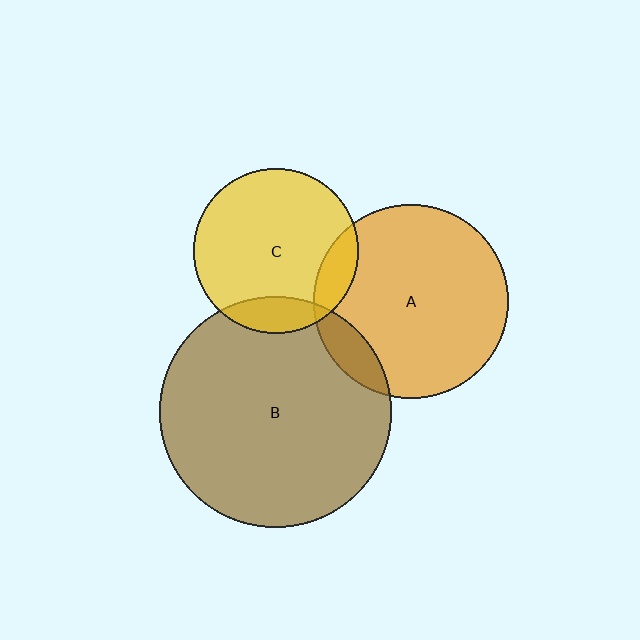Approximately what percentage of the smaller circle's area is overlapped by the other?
Approximately 10%.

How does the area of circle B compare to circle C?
Approximately 2.0 times.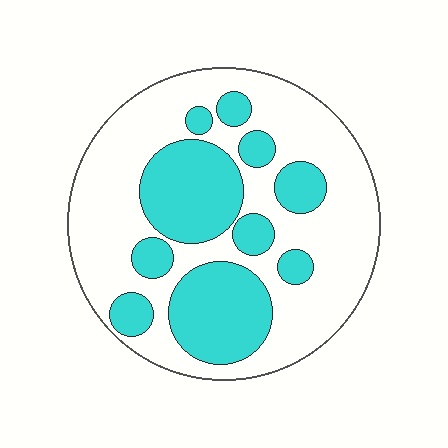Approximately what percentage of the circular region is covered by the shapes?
Approximately 35%.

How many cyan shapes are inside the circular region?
10.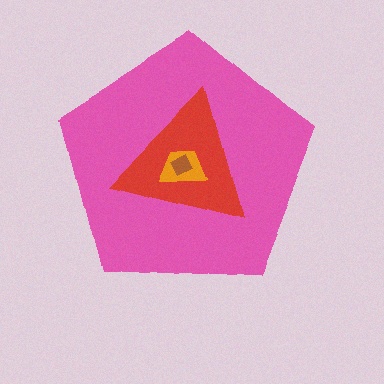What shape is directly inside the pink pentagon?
The red triangle.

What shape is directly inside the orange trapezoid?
The brown diamond.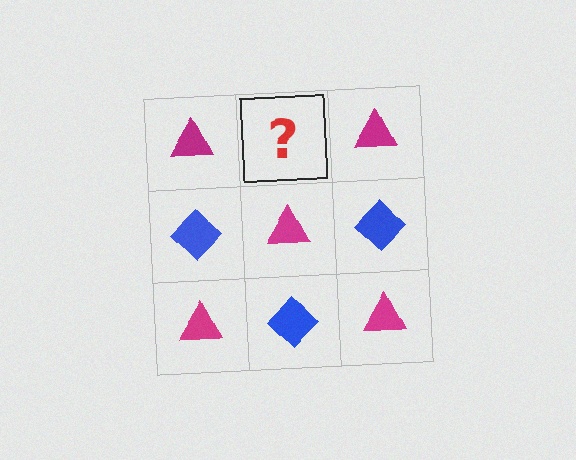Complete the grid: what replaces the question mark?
The question mark should be replaced with a blue diamond.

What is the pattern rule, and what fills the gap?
The rule is that it alternates magenta triangle and blue diamond in a checkerboard pattern. The gap should be filled with a blue diamond.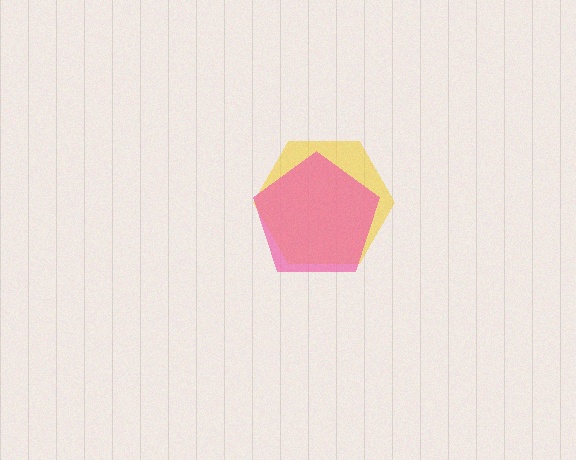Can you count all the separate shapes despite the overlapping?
Yes, there are 2 separate shapes.